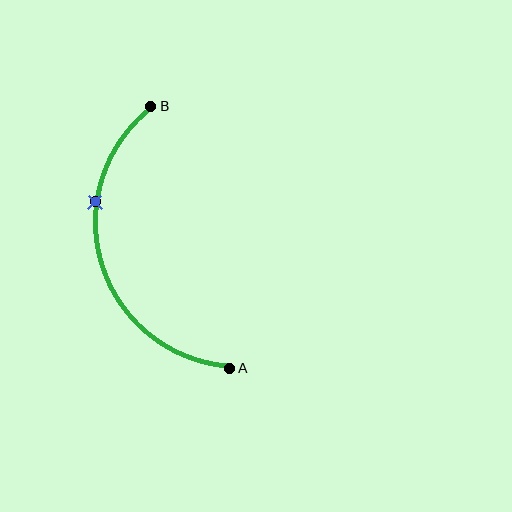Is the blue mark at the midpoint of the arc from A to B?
No. The blue mark lies on the arc but is closer to endpoint B. The arc midpoint would be at the point on the curve equidistant along the arc from both A and B.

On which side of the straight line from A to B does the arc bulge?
The arc bulges to the left of the straight line connecting A and B.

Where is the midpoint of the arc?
The arc midpoint is the point on the curve farthest from the straight line joining A and B. It sits to the left of that line.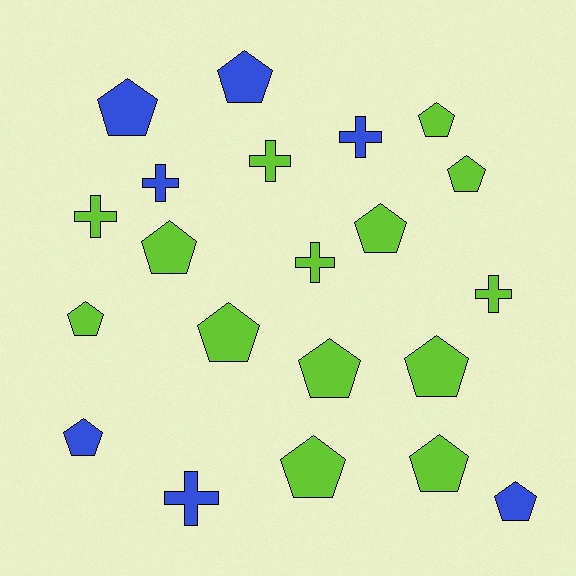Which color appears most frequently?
Lime, with 14 objects.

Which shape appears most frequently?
Pentagon, with 14 objects.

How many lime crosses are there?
There are 4 lime crosses.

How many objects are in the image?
There are 21 objects.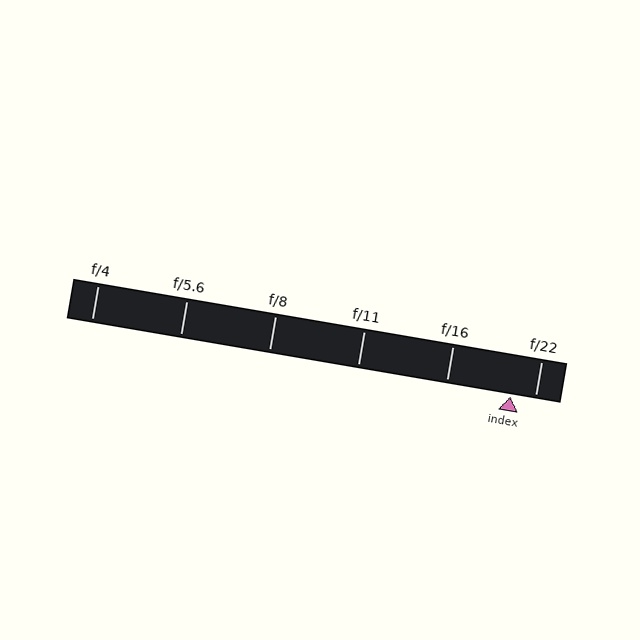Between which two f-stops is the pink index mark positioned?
The index mark is between f/16 and f/22.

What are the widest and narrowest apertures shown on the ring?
The widest aperture shown is f/4 and the narrowest is f/22.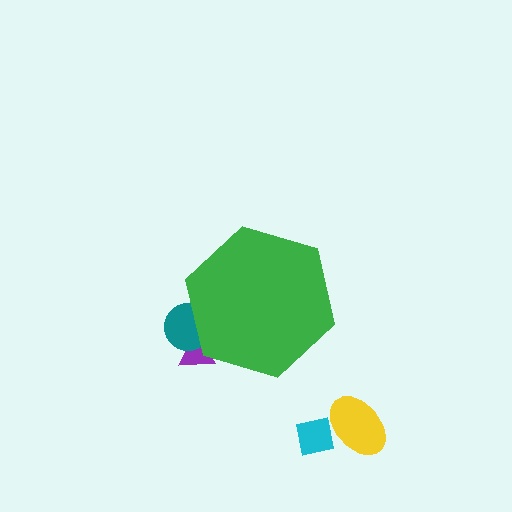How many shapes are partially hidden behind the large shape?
3 shapes are partially hidden.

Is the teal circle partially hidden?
Yes, the teal circle is partially hidden behind the green hexagon.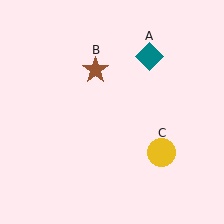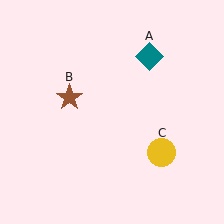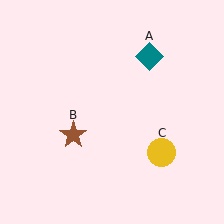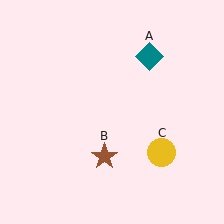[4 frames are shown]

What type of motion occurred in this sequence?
The brown star (object B) rotated counterclockwise around the center of the scene.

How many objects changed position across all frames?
1 object changed position: brown star (object B).